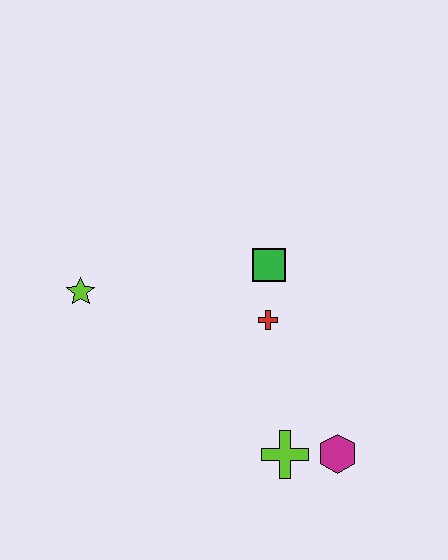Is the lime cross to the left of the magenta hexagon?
Yes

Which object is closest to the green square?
The red cross is closest to the green square.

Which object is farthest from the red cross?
The lime star is farthest from the red cross.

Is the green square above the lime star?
Yes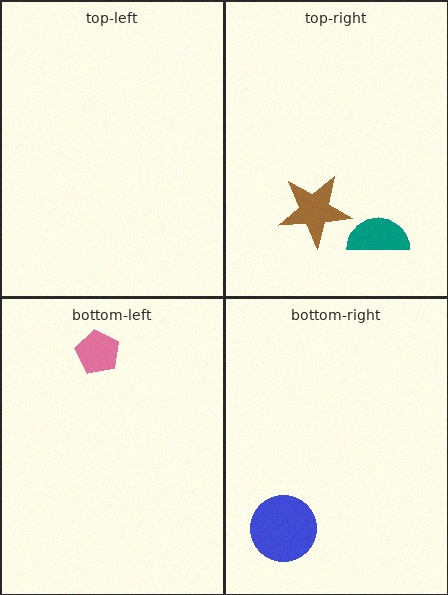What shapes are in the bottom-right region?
The blue circle.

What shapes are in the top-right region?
The brown star, the teal semicircle.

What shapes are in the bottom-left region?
The pink pentagon.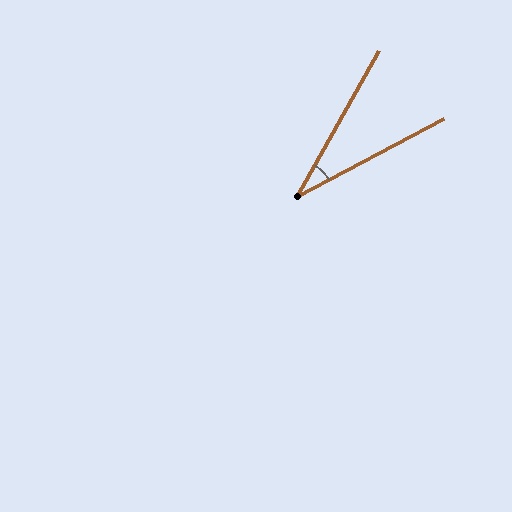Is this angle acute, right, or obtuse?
It is acute.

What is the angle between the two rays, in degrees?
Approximately 33 degrees.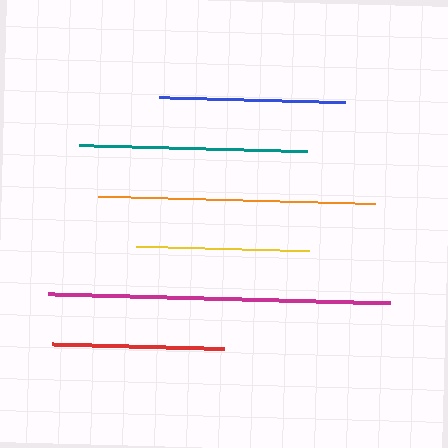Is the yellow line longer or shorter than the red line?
The yellow line is longer than the red line.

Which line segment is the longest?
The magenta line is the longest at approximately 343 pixels.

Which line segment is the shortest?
The red line is the shortest at approximately 172 pixels.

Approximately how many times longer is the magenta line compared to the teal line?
The magenta line is approximately 1.5 times the length of the teal line.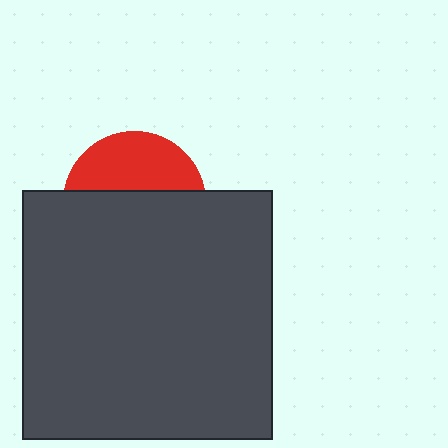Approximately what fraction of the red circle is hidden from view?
Roughly 62% of the red circle is hidden behind the dark gray square.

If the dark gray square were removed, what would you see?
You would see the complete red circle.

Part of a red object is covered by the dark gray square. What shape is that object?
It is a circle.